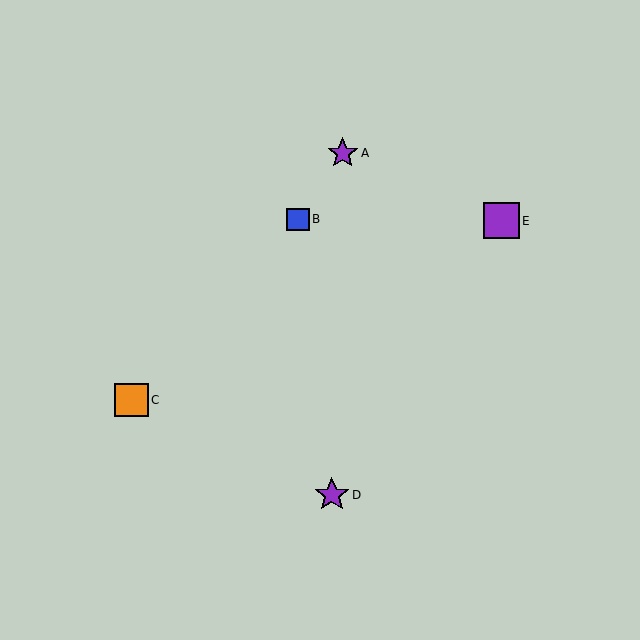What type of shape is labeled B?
Shape B is a blue square.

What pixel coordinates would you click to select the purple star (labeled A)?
Click at (343, 153) to select the purple star A.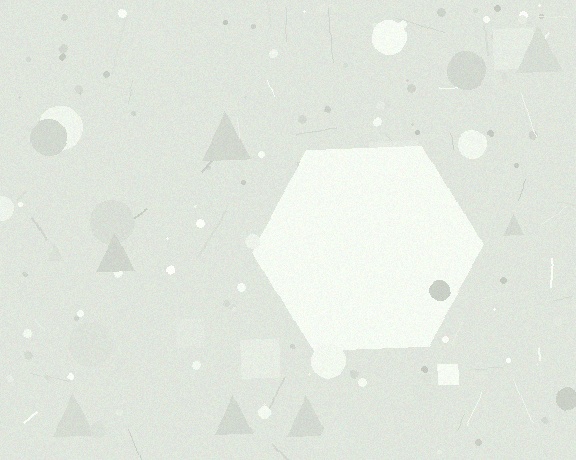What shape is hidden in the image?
A hexagon is hidden in the image.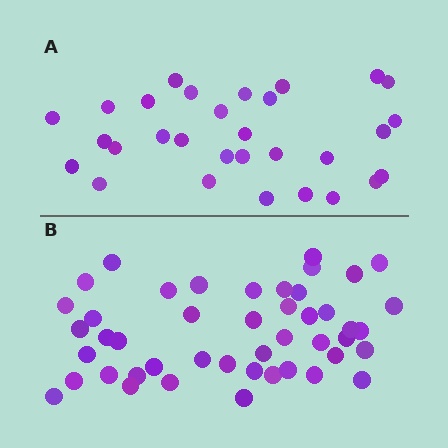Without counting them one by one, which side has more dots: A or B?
Region B (the bottom region) has more dots.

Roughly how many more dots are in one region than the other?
Region B has approximately 15 more dots than region A.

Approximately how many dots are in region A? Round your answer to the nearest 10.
About 30 dots.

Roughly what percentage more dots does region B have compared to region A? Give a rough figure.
About 55% more.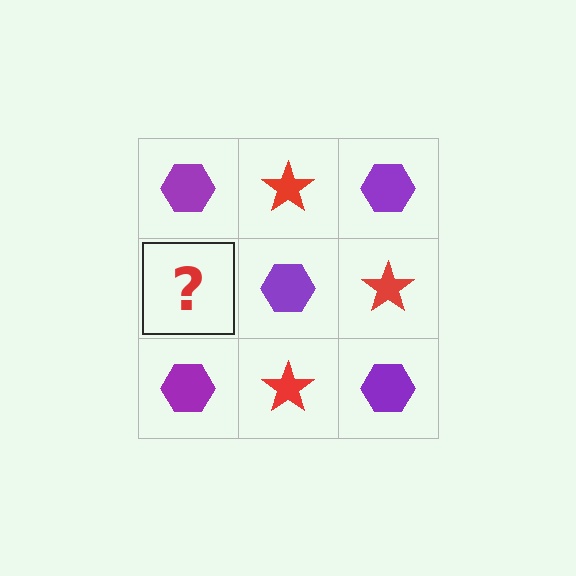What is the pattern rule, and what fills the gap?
The rule is that it alternates purple hexagon and red star in a checkerboard pattern. The gap should be filled with a red star.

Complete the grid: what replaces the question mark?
The question mark should be replaced with a red star.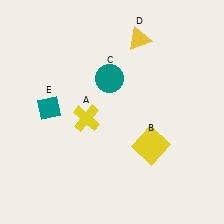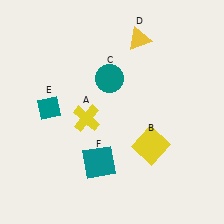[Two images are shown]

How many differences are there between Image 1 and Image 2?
There is 1 difference between the two images.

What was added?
A teal square (F) was added in Image 2.